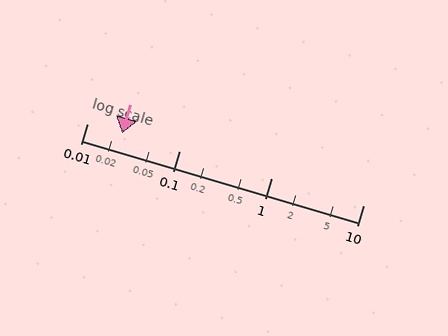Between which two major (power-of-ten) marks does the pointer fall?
The pointer is between 0.01 and 0.1.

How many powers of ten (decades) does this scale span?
The scale spans 3 decades, from 0.01 to 10.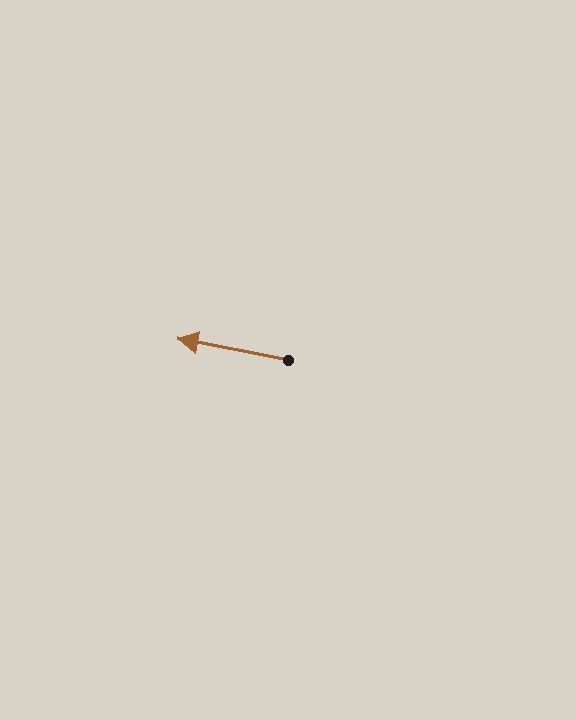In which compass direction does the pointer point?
West.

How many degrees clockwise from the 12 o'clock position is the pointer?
Approximately 281 degrees.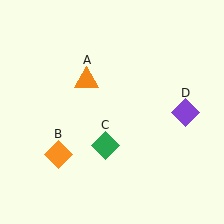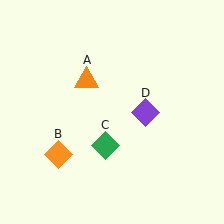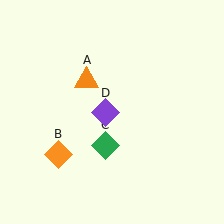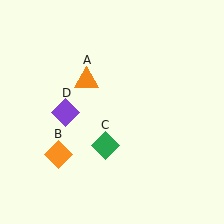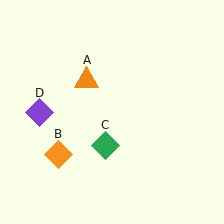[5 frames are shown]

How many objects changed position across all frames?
1 object changed position: purple diamond (object D).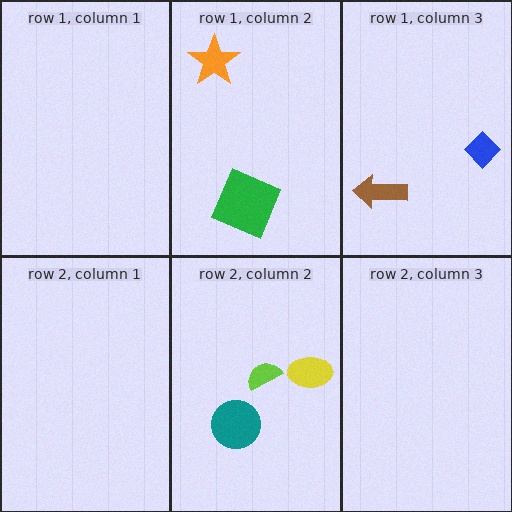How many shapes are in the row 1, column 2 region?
2.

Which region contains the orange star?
The row 1, column 2 region.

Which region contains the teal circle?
The row 2, column 2 region.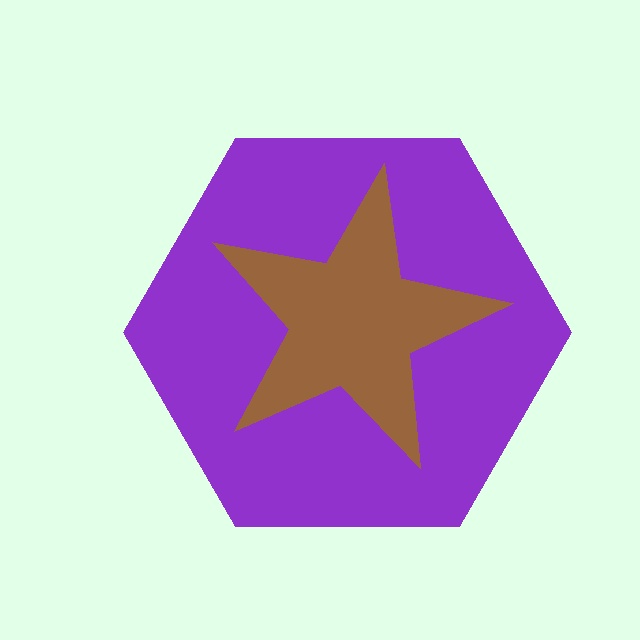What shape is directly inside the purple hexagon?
The brown star.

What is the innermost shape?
The brown star.